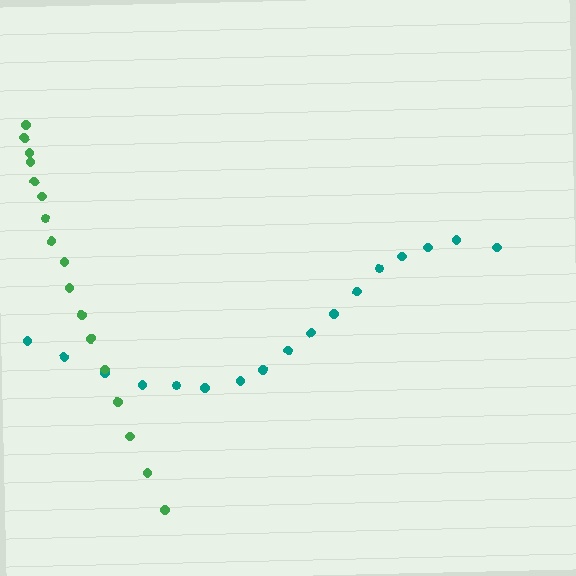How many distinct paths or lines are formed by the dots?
There are 2 distinct paths.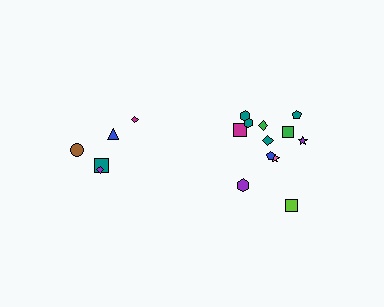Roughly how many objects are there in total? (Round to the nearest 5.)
Roughly 15 objects in total.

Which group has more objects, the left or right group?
The right group.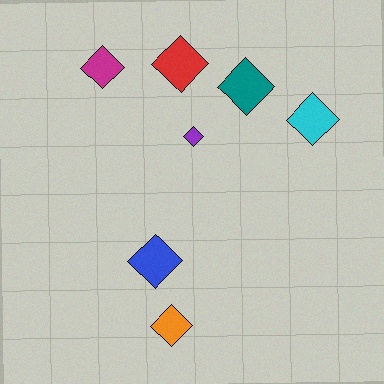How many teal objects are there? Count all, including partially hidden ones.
There is 1 teal object.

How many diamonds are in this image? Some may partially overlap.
There are 7 diamonds.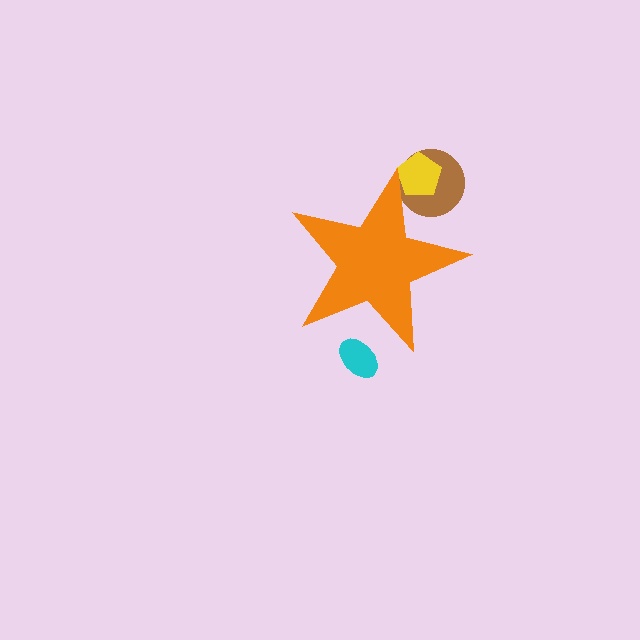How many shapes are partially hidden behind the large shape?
3 shapes are partially hidden.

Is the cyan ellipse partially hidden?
Yes, the cyan ellipse is partially hidden behind the orange star.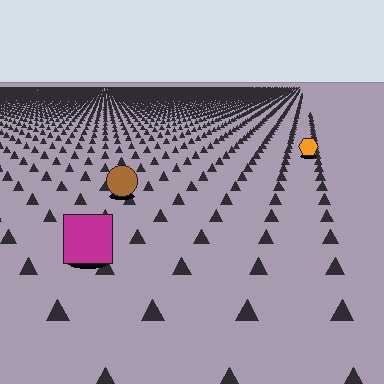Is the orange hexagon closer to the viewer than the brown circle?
No. The brown circle is closer — you can tell from the texture gradient: the ground texture is coarser near it.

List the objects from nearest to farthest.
From nearest to farthest: the magenta square, the brown circle, the orange hexagon.